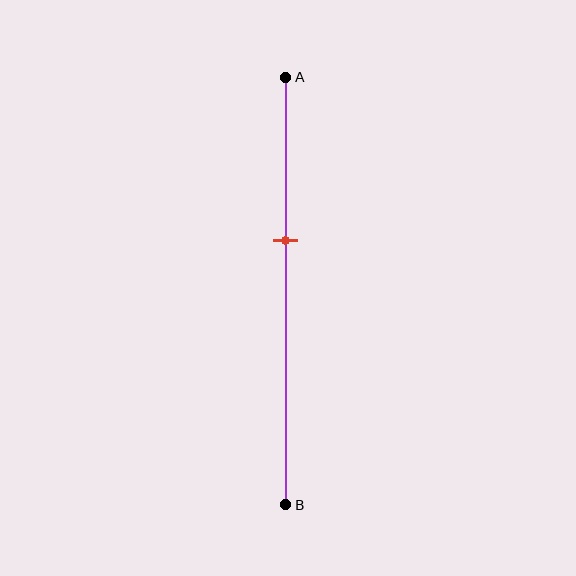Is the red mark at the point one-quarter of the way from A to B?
No, the mark is at about 40% from A, not at the 25% one-quarter point.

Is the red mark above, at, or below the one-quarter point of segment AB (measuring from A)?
The red mark is below the one-quarter point of segment AB.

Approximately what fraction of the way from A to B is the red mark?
The red mark is approximately 40% of the way from A to B.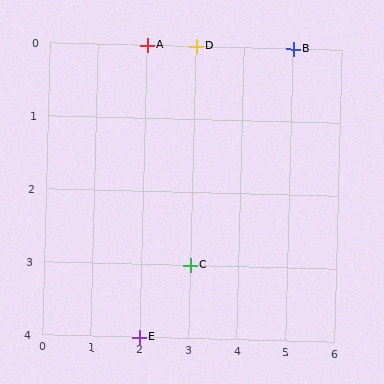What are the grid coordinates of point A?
Point A is at grid coordinates (2, 0).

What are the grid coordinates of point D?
Point D is at grid coordinates (3, 0).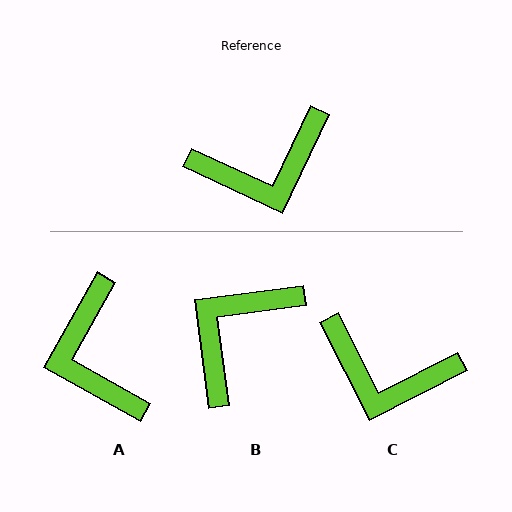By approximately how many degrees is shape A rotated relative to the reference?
Approximately 94 degrees clockwise.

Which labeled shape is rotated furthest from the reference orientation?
B, about 148 degrees away.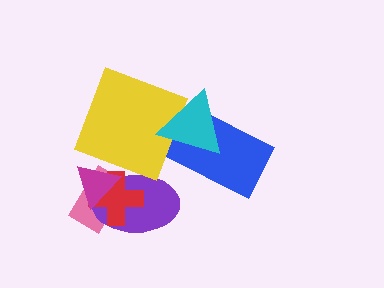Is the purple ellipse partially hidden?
Yes, it is partially covered by another shape.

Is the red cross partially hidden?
Yes, it is partially covered by another shape.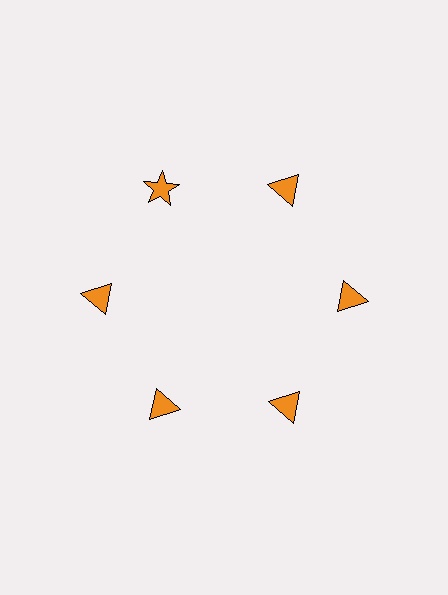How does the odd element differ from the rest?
It has a different shape: star instead of triangle.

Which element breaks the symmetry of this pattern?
The orange star at roughly the 11 o'clock position breaks the symmetry. All other shapes are orange triangles.